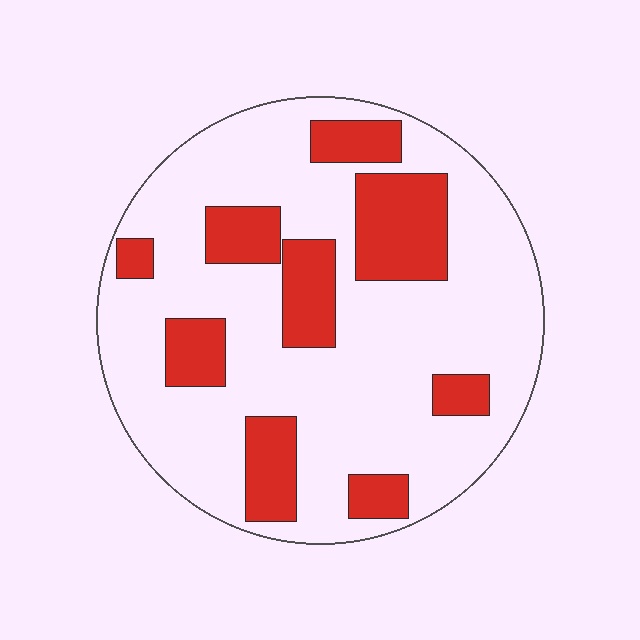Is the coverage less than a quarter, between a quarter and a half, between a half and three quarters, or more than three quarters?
Between a quarter and a half.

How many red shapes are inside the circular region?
9.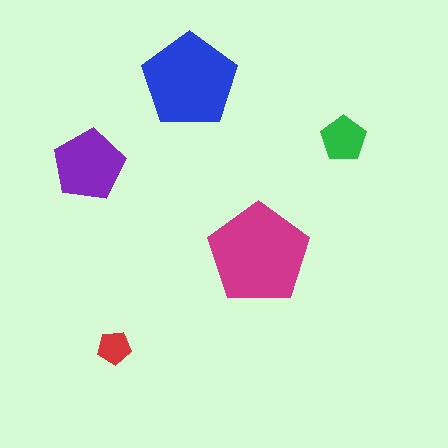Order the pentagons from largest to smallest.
the magenta one, the blue one, the purple one, the green one, the red one.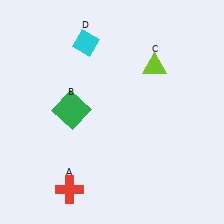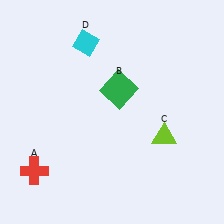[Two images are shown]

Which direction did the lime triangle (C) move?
The lime triangle (C) moved down.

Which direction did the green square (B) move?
The green square (B) moved right.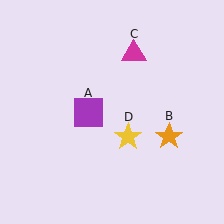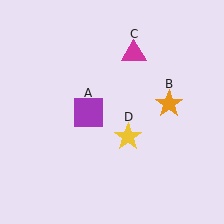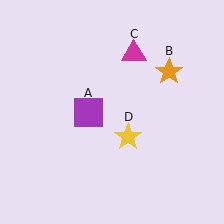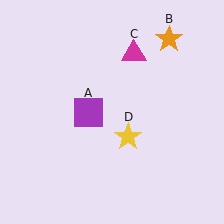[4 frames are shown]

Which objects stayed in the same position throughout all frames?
Purple square (object A) and magenta triangle (object C) and yellow star (object D) remained stationary.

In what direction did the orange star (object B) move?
The orange star (object B) moved up.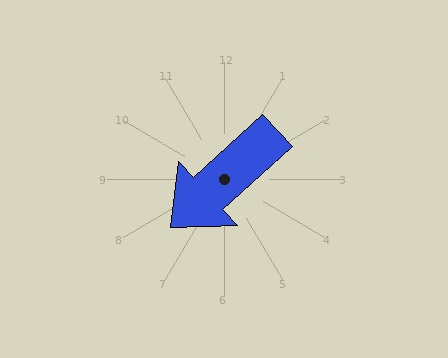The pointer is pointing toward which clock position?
Roughly 8 o'clock.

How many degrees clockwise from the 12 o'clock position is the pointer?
Approximately 228 degrees.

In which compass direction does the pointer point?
Southwest.